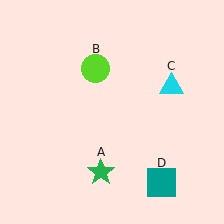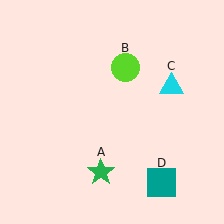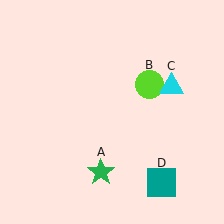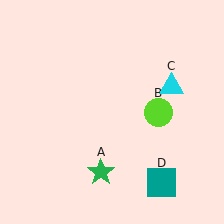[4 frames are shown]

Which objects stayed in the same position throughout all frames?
Green star (object A) and cyan triangle (object C) and teal square (object D) remained stationary.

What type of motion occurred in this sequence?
The lime circle (object B) rotated clockwise around the center of the scene.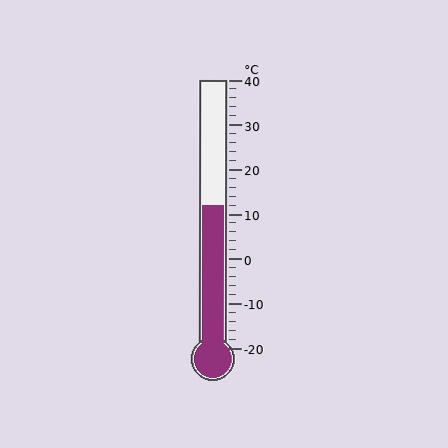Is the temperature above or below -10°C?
The temperature is above -10°C.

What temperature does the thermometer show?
The thermometer shows approximately 12°C.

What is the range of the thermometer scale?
The thermometer scale ranges from -20°C to 40°C.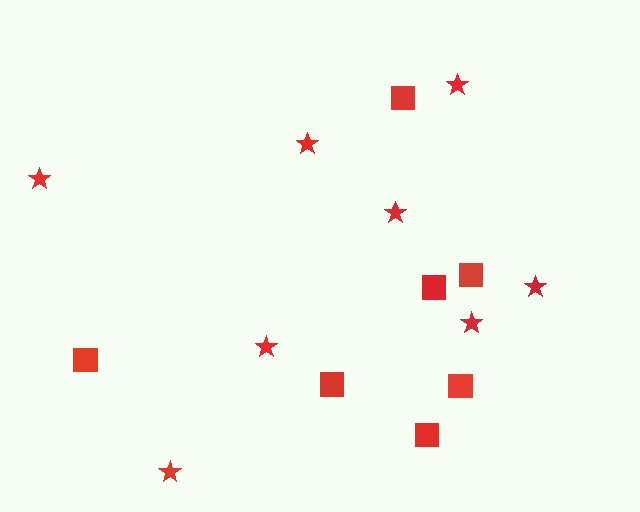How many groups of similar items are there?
There are 2 groups: one group of stars (8) and one group of squares (7).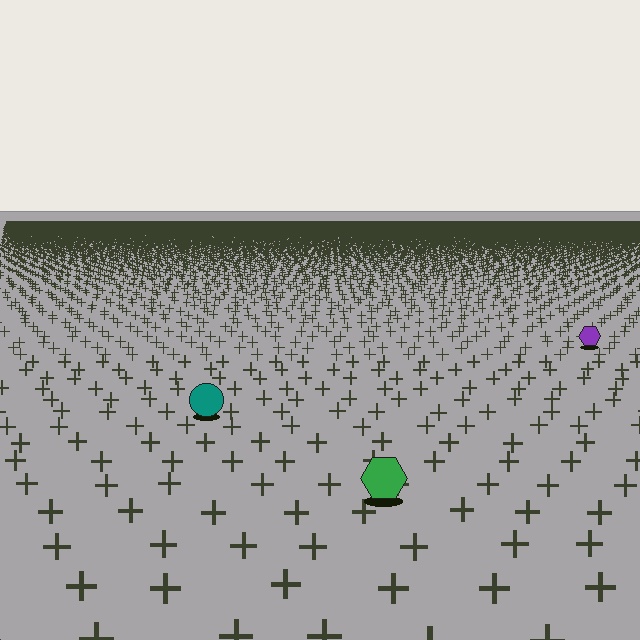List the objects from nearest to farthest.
From nearest to farthest: the green hexagon, the teal circle, the purple hexagon.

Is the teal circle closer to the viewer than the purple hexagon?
Yes. The teal circle is closer — you can tell from the texture gradient: the ground texture is coarser near it.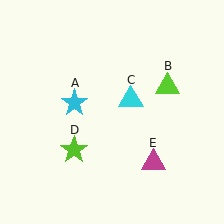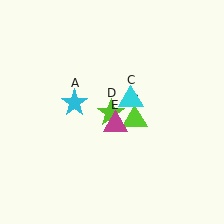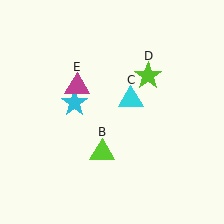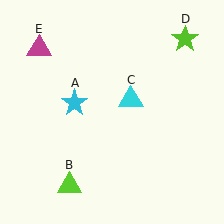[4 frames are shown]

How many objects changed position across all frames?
3 objects changed position: lime triangle (object B), lime star (object D), magenta triangle (object E).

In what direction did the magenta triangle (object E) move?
The magenta triangle (object E) moved up and to the left.